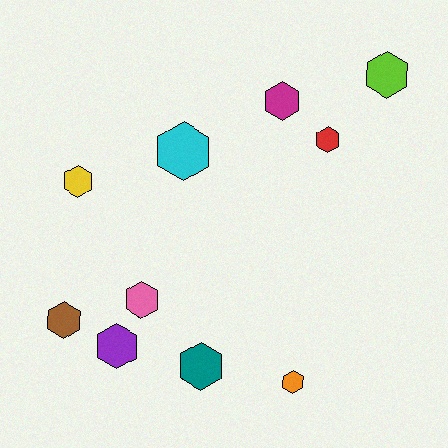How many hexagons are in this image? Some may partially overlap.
There are 10 hexagons.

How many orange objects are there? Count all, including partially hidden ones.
There is 1 orange object.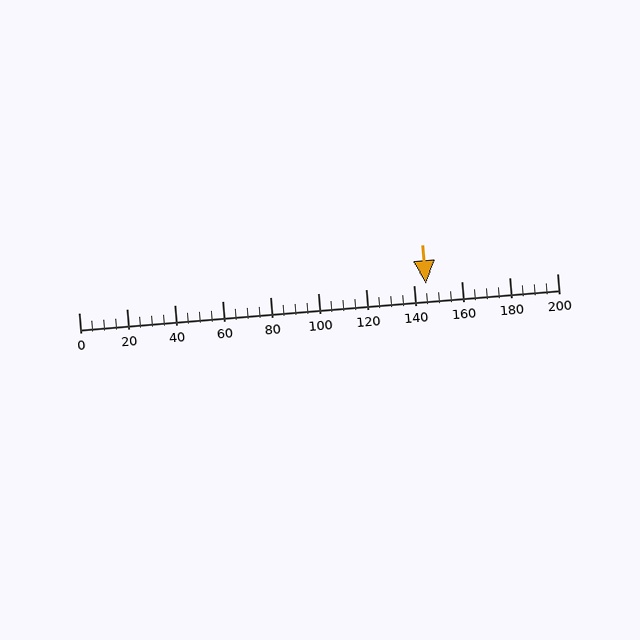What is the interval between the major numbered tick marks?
The major tick marks are spaced 20 units apart.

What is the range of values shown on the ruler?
The ruler shows values from 0 to 200.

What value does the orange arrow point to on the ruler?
The orange arrow points to approximately 145.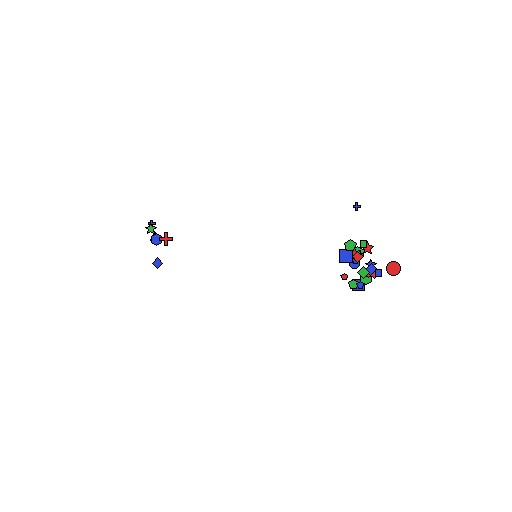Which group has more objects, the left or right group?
The right group.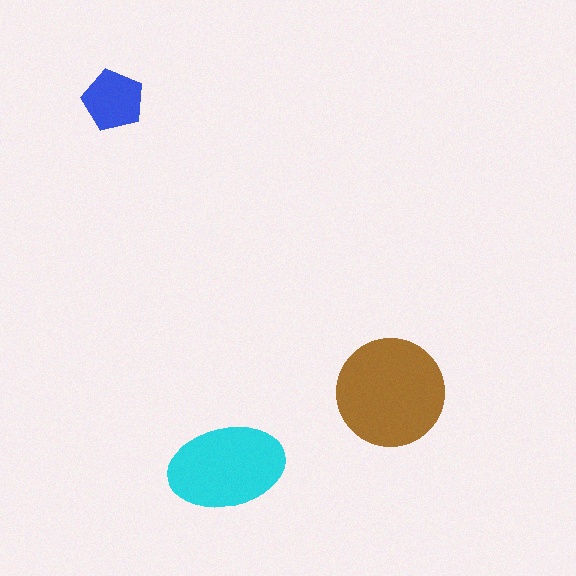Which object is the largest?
The brown circle.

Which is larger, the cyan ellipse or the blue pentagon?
The cyan ellipse.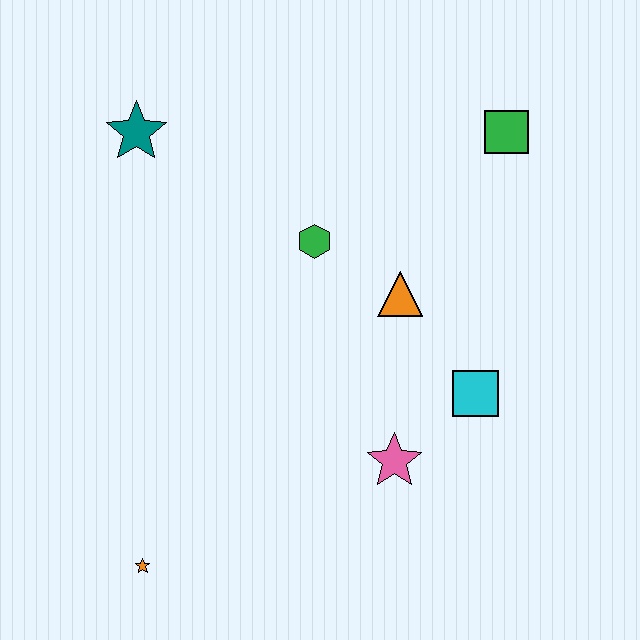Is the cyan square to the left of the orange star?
No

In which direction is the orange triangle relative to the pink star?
The orange triangle is above the pink star.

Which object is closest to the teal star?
The green hexagon is closest to the teal star.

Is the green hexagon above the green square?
No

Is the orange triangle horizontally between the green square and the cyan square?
No